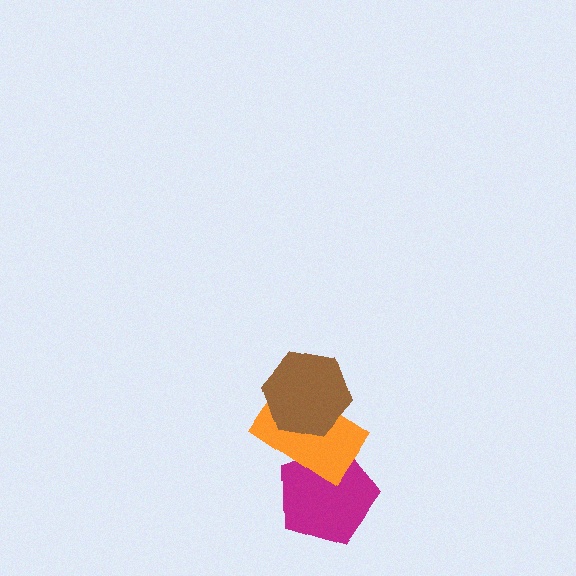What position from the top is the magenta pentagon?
The magenta pentagon is 3rd from the top.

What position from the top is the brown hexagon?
The brown hexagon is 1st from the top.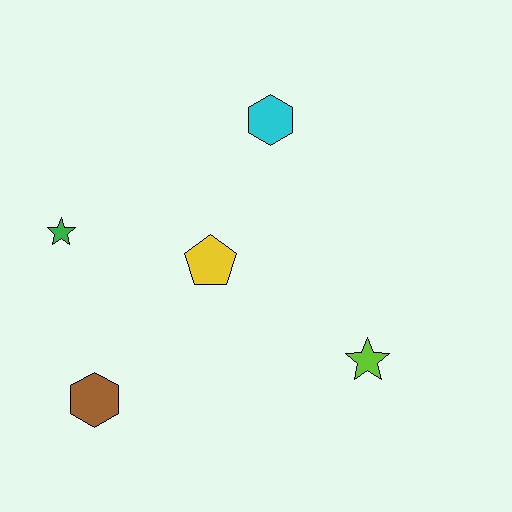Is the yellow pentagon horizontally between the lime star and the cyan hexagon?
No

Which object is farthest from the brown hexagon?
The cyan hexagon is farthest from the brown hexagon.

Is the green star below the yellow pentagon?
No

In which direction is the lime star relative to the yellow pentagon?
The lime star is to the right of the yellow pentagon.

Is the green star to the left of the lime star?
Yes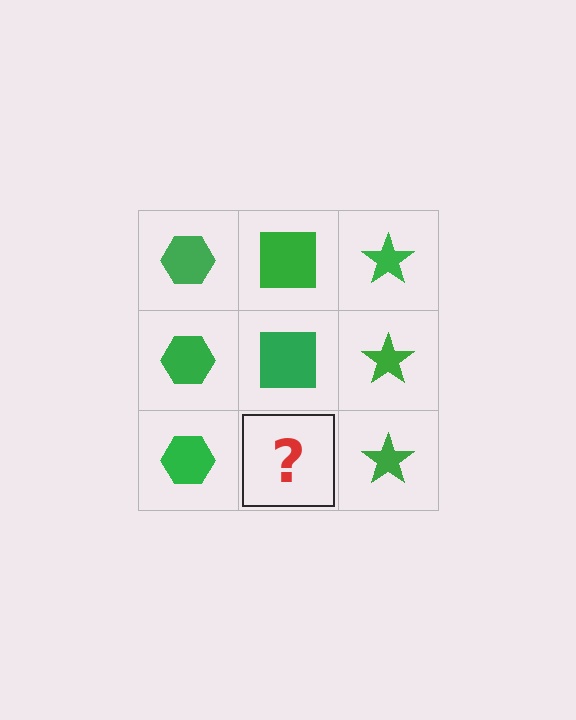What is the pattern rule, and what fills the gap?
The rule is that each column has a consistent shape. The gap should be filled with a green square.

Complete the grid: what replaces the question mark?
The question mark should be replaced with a green square.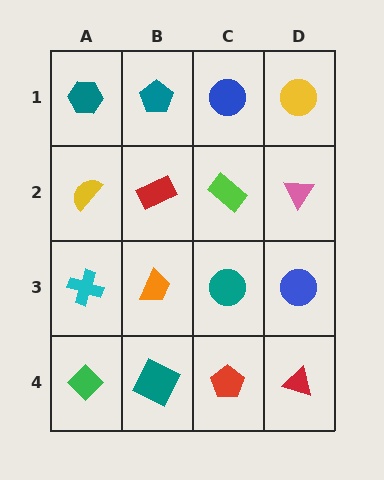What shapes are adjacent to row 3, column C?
A lime rectangle (row 2, column C), a red pentagon (row 4, column C), an orange trapezoid (row 3, column B), a blue circle (row 3, column D).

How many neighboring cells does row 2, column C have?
4.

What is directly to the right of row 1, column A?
A teal pentagon.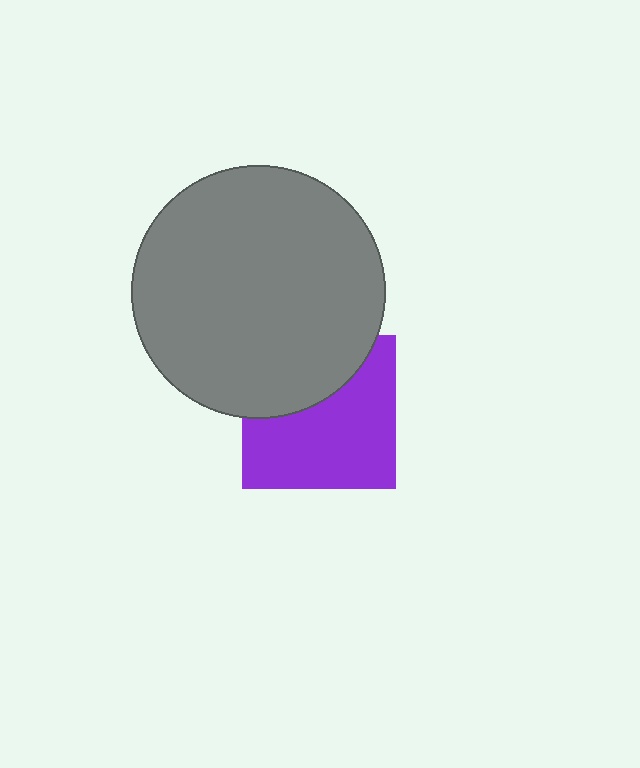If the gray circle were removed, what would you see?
You would see the complete purple square.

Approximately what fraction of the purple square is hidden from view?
Roughly 37% of the purple square is hidden behind the gray circle.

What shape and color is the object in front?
The object in front is a gray circle.